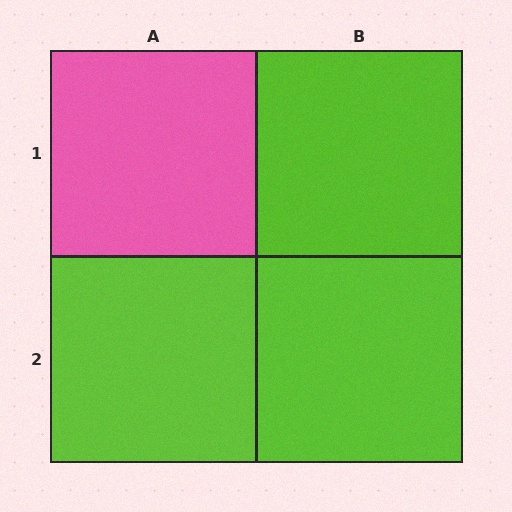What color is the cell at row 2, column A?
Lime.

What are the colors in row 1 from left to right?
Pink, lime.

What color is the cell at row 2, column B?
Lime.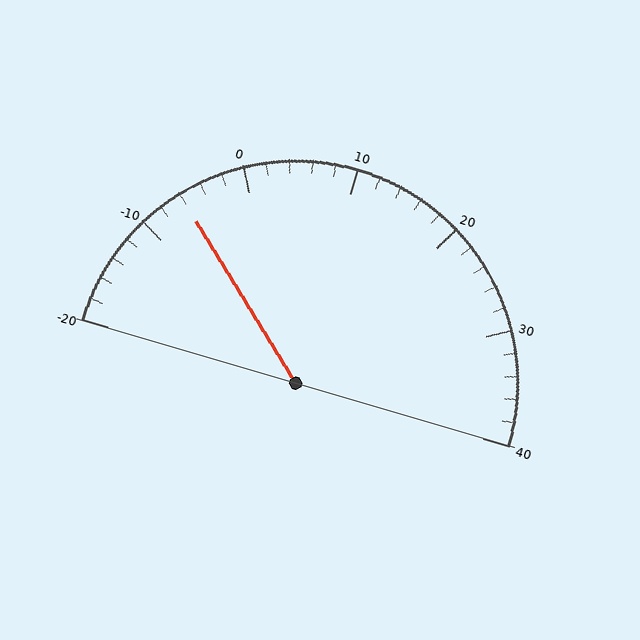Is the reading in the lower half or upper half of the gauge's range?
The reading is in the lower half of the range (-20 to 40).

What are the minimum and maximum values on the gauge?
The gauge ranges from -20 to 40.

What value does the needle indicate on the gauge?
The needle indicates approximately -6.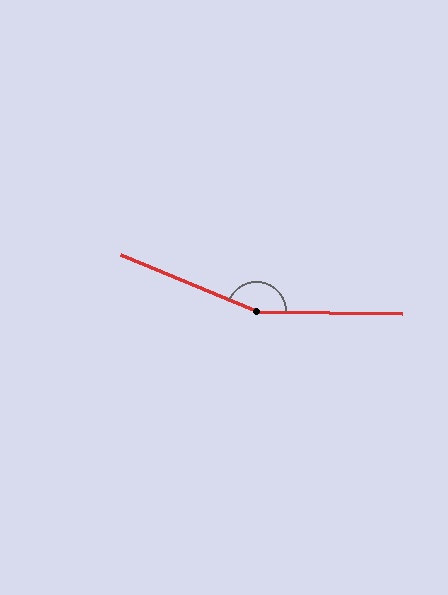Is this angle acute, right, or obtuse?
It is obtuse.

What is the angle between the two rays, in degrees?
Approximately 158 degrees.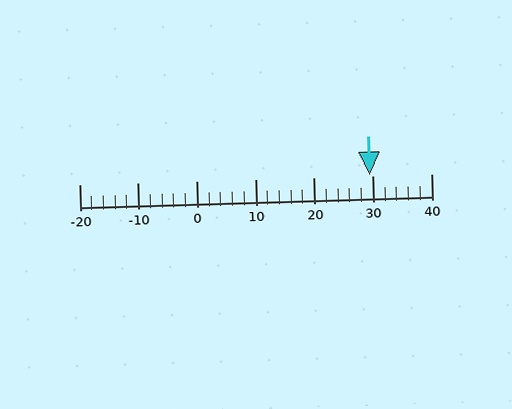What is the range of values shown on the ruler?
The ruler shows values from -20 to 40.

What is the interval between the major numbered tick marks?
The major tick marks are spaced 10 units apart.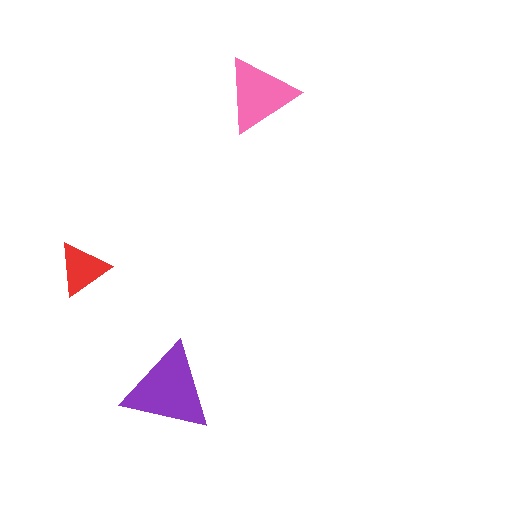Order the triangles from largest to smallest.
the purple one, the pink one, the red one.